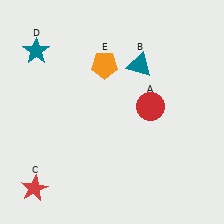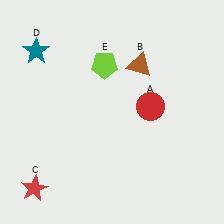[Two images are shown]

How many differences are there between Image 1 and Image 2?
There are 2 differences between the two images.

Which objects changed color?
B changed from teal to brown. E changed from orange to lime.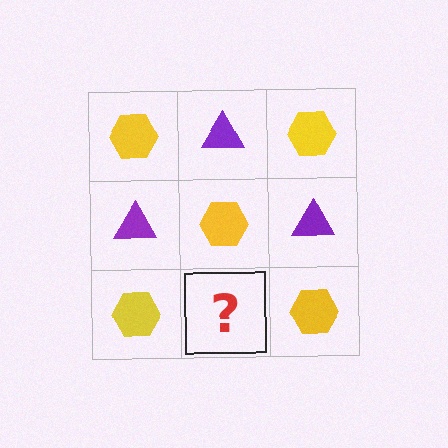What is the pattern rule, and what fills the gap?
The rule is that it alternates yellow hexagon and purple triangle in a checkerboard pattern. The gap should be filled with a purple triangle.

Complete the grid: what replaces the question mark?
The question mark should be replaced with a purple triangle.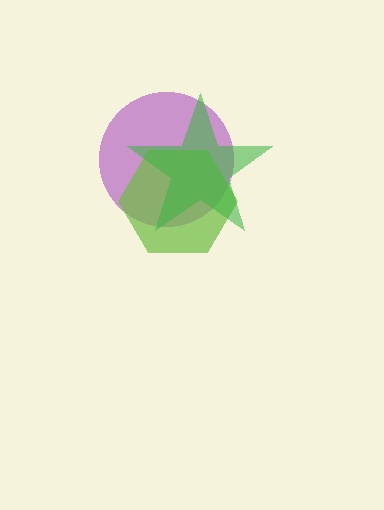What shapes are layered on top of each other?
The layered shapes are: a purple circle, a lime hexagon, a green star.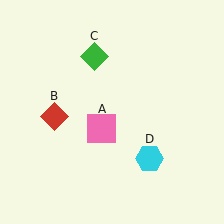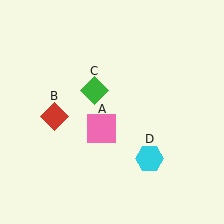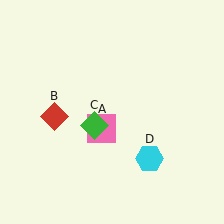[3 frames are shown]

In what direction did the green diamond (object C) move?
The green diamond (object C) moved down.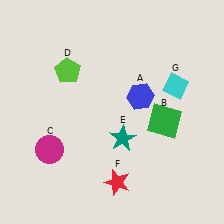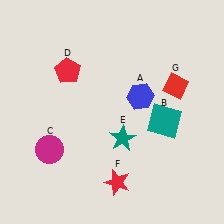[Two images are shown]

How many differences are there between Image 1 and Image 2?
There are 3 differences between the two images.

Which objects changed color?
B changed from green to teal. D changed from lime to red. G changed from cyan to red.